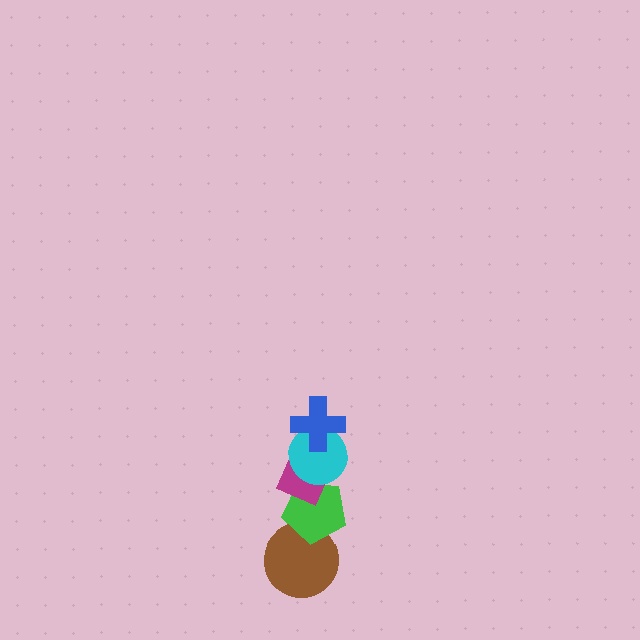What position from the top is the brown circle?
The brown circle is 5th from the top.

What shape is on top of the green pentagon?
The magenta diamond is on top of the green pentagon.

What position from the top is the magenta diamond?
The magenta diamond is 3rd from the top.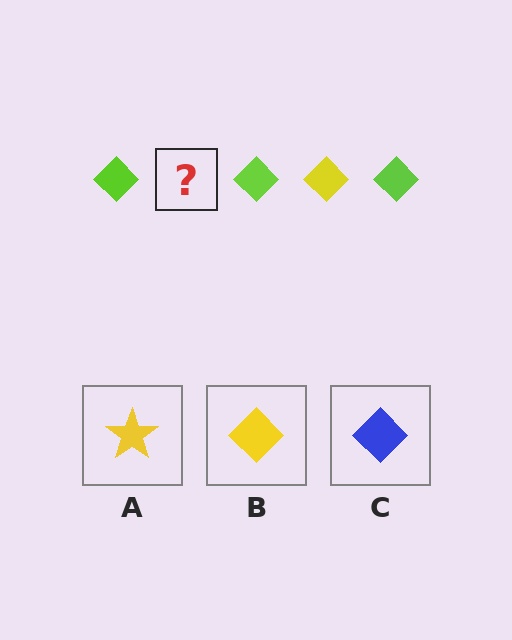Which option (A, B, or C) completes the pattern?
B.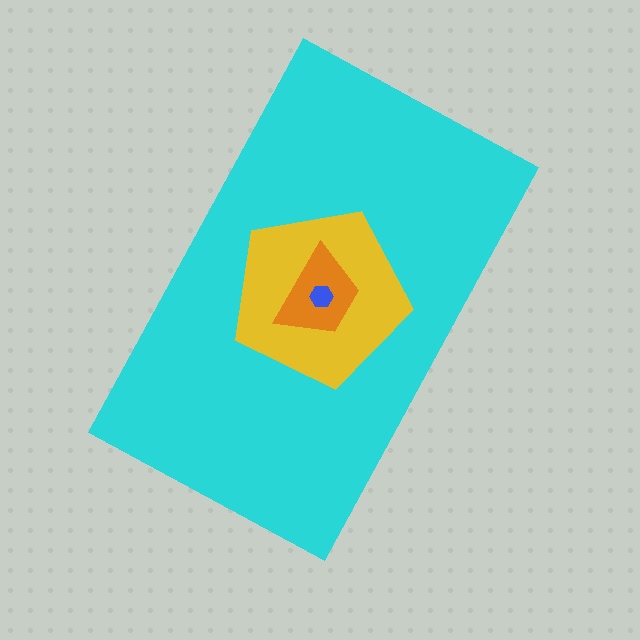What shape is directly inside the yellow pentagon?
The orange trapezoid.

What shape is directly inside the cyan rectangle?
The yellow pentagon.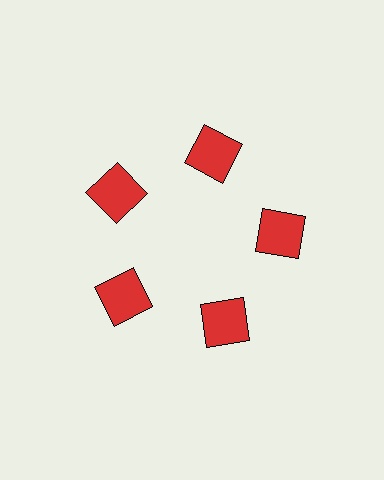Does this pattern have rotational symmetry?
Yes, this pattern has 5-fold rotational symmetry. It looks the same after rotating 72 degrees around the center.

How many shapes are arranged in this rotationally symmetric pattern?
There are 5 shapes, arranged in 5 groups of 1.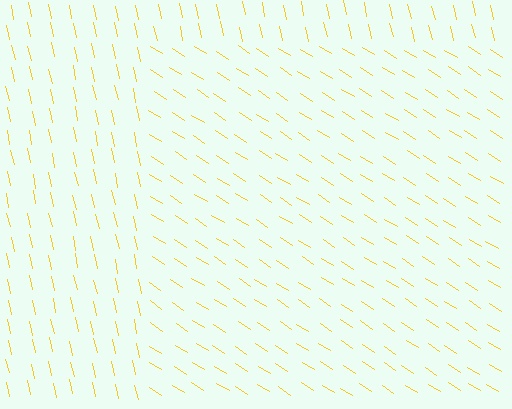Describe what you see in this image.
The image is filled with small yellow line segments. A rectangle region in the image has lines oriented differently from the surrounding lines, creating a visible texture boundary.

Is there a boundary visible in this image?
Yes, there is a texture boundary formed by a change in line orientation.